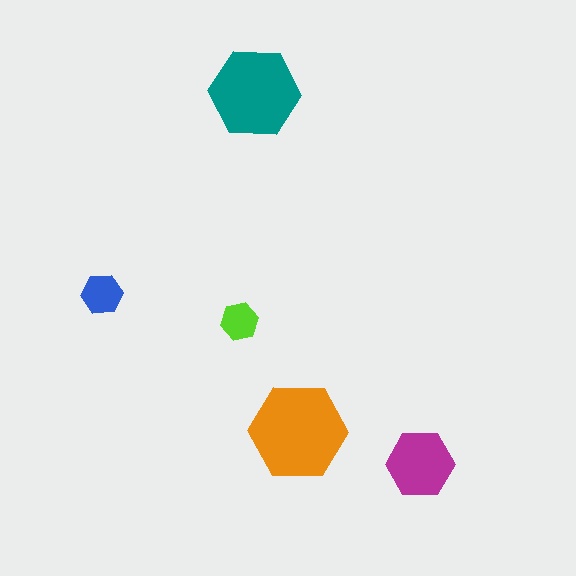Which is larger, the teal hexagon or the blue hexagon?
The teal one.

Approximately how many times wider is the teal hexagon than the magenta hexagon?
About 1.5 times wider.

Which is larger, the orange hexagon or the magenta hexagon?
The orange one.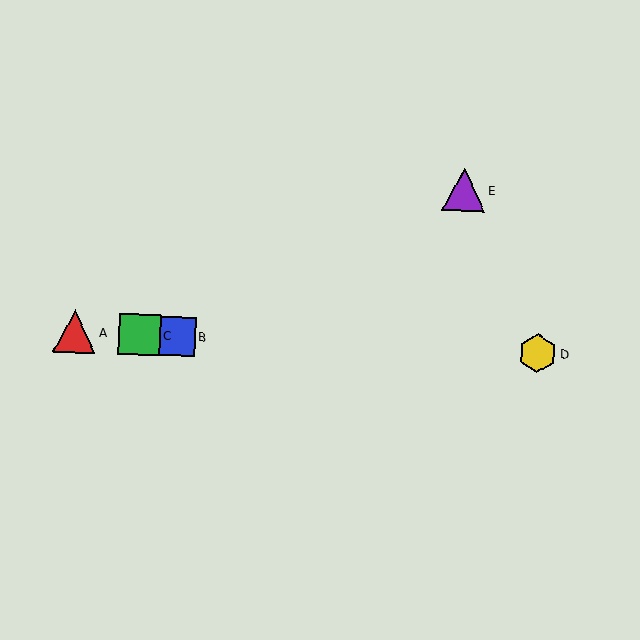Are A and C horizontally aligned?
Yes, both are at y≈331.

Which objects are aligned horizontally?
Objects A, B, C, D are aligned horizontally.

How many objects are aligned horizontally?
4 objects (A, B, C, D) are aligned horizontally.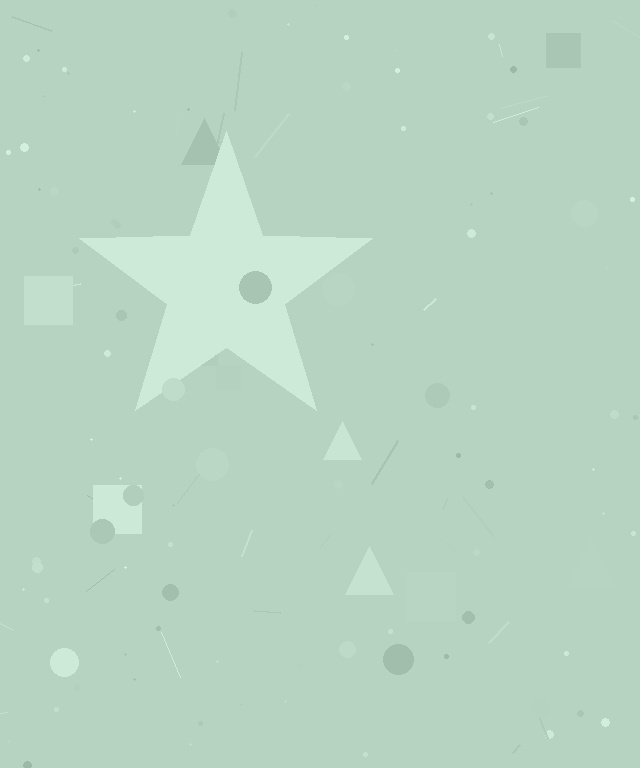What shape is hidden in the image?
A star is hidden in the image.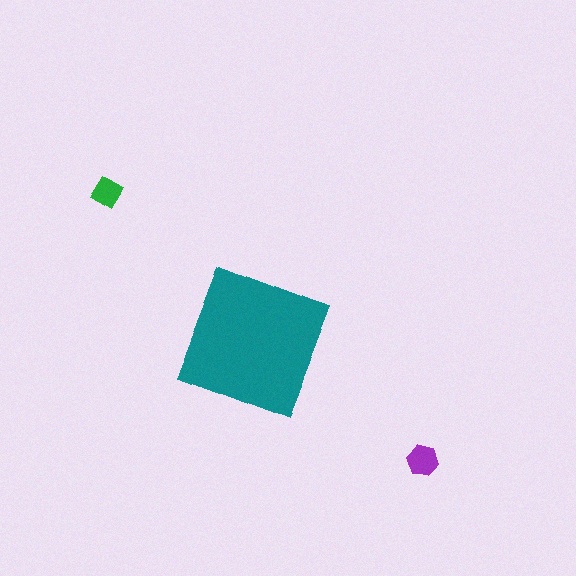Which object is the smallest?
The green diamond.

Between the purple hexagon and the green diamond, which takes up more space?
The purple hexagon.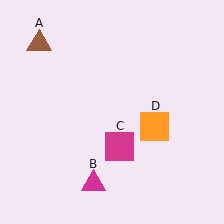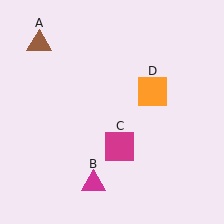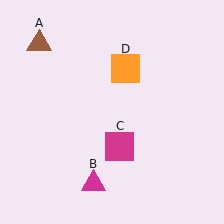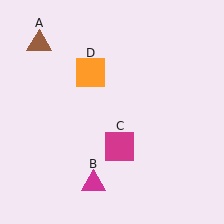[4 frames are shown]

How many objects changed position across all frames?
1 object changed position: orange square (object D).